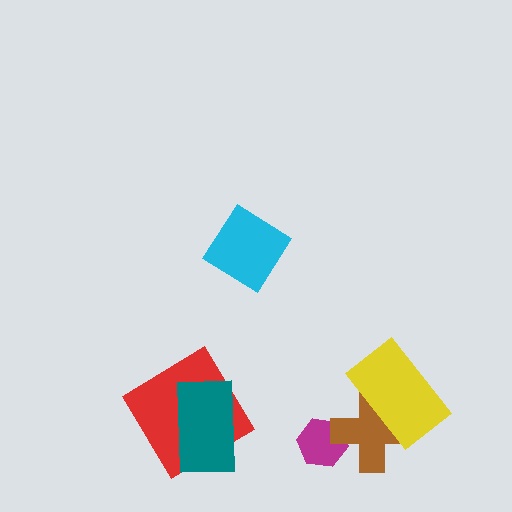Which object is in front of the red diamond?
The teal rectangle is in front of the red diamond.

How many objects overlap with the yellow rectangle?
1 object overlaps with the yellow rectangle.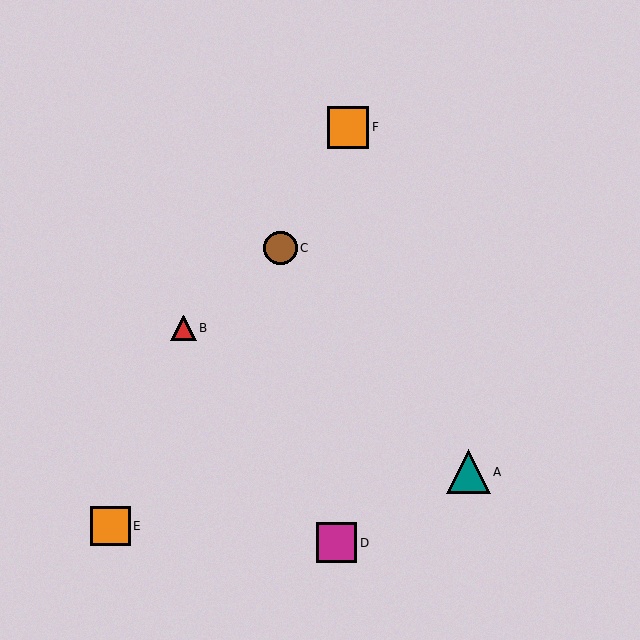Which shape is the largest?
The teal triangle (labeled A) is the largest.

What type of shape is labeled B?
Shape B is a red triangle.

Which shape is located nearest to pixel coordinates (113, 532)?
The orange square (labeled E) at (110, 526) is nearest to that location.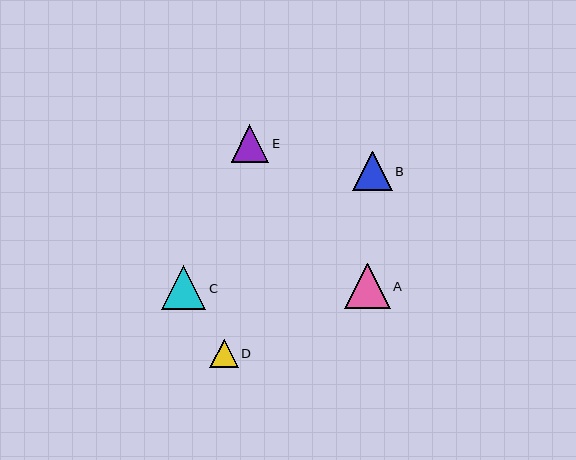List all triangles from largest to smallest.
From largest to smallest: A, C, B, E, D.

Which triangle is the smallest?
Triangle D is the smallest with a size of approximately 28 pixels.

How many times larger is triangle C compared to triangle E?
Triangle C is approximately 1.2 times the size of triangle E.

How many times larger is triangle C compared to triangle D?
Triangle C is approximately 1.6 times the size of triangle D.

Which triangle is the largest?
Triangle A is the largest with a size of approximately 46 pixels.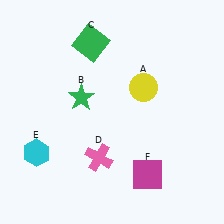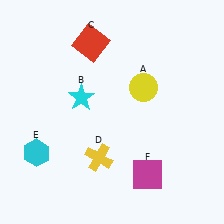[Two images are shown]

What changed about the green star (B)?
In Image 1, B is green. In Image 2, it changed to cyan.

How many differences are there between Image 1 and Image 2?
There are 3 differences between the two images.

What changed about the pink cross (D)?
In Image 1, D is pink. In Image 2, it changed to yellow.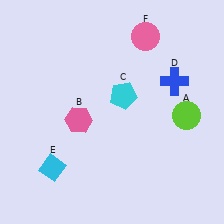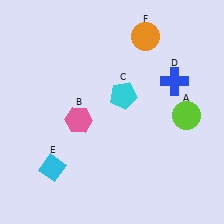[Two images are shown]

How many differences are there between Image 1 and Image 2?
There is 1 difference between the two images.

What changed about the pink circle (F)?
In Image 1, F is pink. In Image 2, it changed to orange.